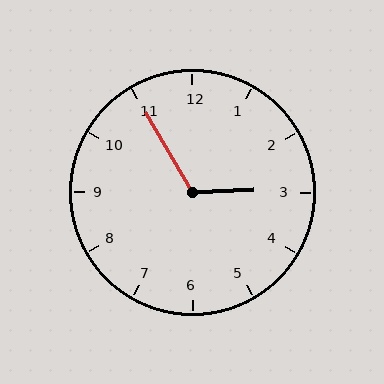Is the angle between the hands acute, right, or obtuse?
It is obtuse.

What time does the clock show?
2:55.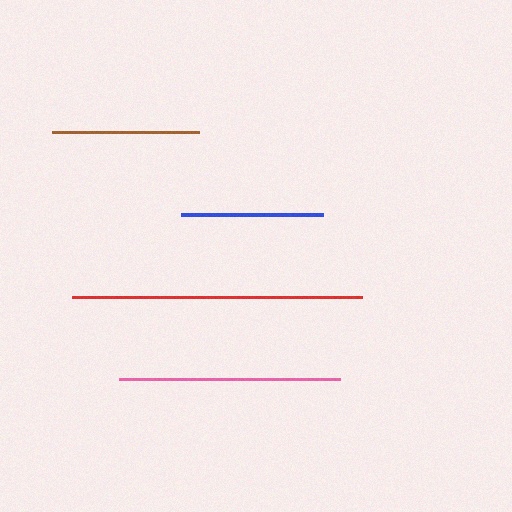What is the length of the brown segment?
The brown segment is approximately 147 pixels long.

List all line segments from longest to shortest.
From longest to shortest: red, pink, brown, blue.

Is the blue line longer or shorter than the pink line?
The pink line is longer than the blue line.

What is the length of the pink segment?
The pink segment is approximately 221 pixels long.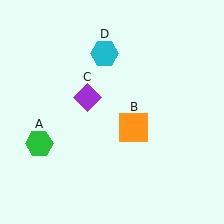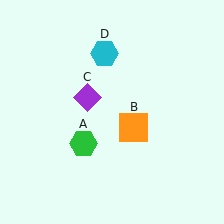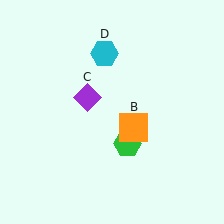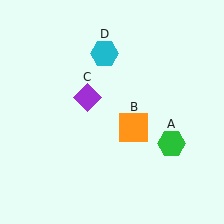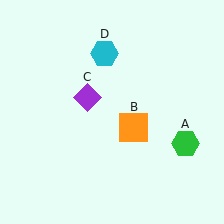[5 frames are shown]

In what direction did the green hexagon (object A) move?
The green hexagon (object A) moved right.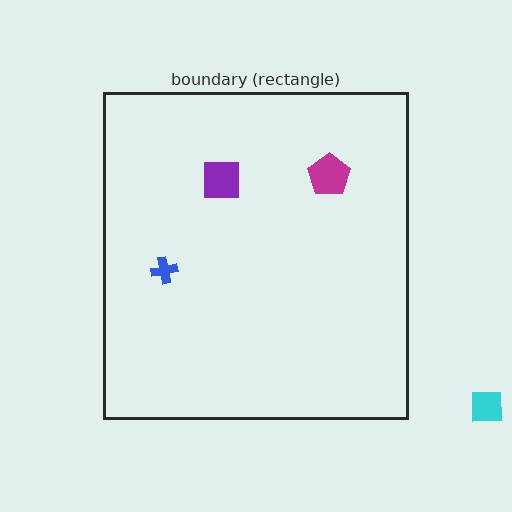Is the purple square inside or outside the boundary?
Inside.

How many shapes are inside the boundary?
3 inside, 1 outside.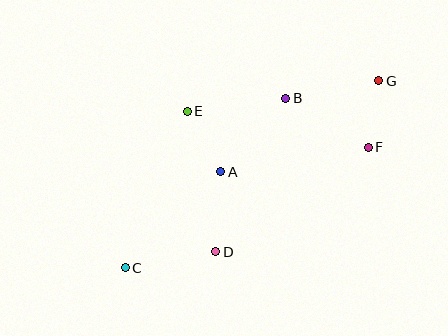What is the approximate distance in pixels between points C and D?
The distance between C and D is approximately 92 pixels.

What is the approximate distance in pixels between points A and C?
The distance between A and C is approximately 135 pixels.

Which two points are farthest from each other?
Points C and G are farthest from each other.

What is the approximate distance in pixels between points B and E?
The distance between B and E is approximately 100 pixels.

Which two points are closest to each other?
Points F and G are closest to each other.